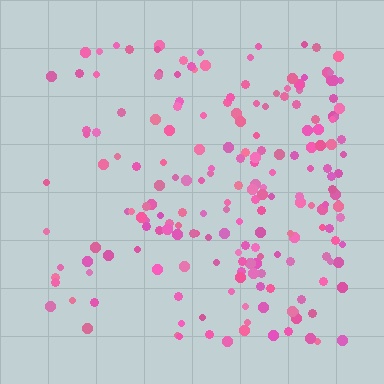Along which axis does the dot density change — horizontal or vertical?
Horizontal.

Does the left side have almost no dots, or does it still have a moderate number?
Still a moderate number, just noticeably fewer than the right.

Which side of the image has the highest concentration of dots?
The right.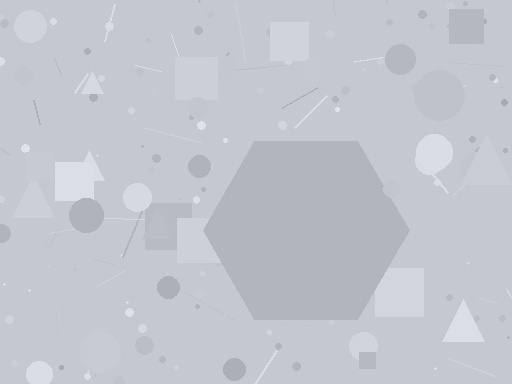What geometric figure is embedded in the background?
A hexagon is embedded in the background.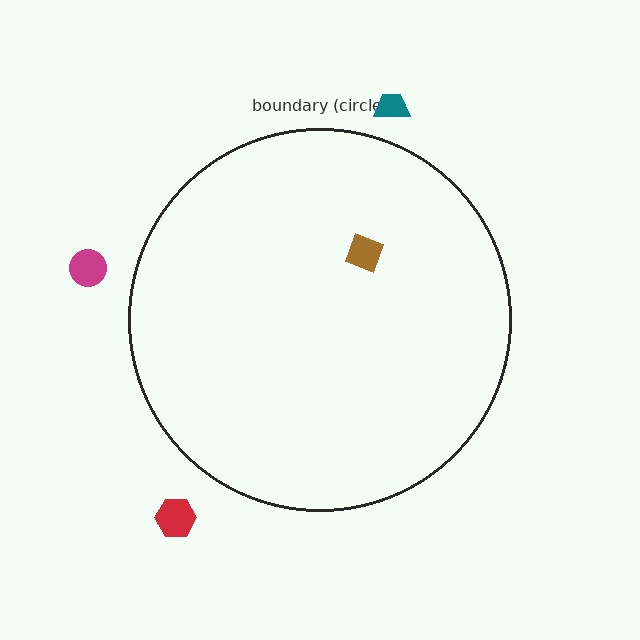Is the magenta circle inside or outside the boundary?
Outside.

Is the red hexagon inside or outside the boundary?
Outside.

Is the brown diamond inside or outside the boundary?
Inside.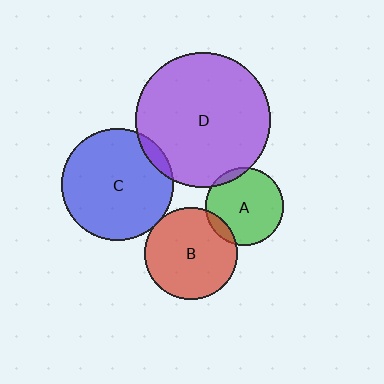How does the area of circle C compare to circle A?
Approximately 2.1 times.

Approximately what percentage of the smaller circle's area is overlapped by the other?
Approximately 5%.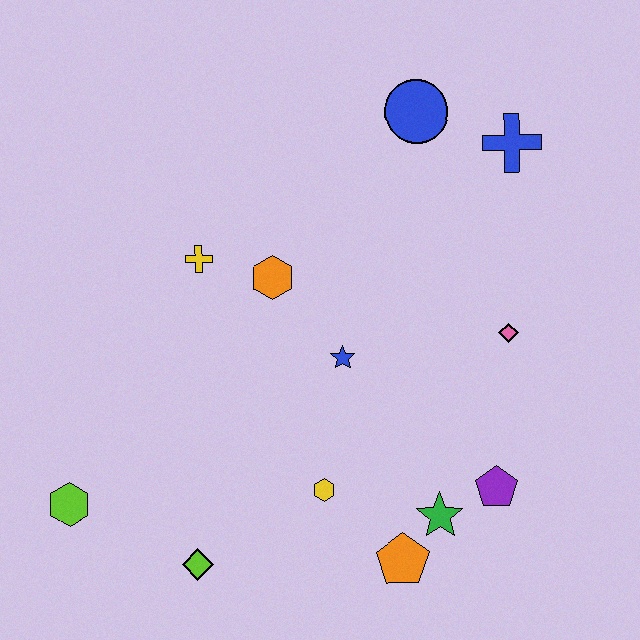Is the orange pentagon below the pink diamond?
Yes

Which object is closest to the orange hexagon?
The yellow cross is closest to the orange hexagon.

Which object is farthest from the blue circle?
The lime hexagon is farthest from the blue circle.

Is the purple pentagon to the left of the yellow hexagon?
No